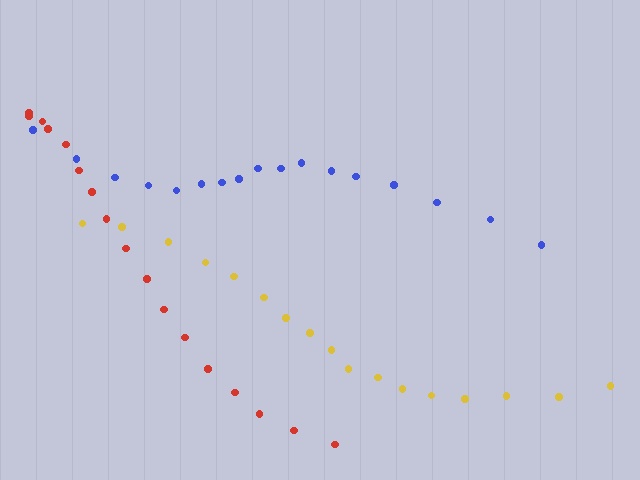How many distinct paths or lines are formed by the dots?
There are 3 distinct paths.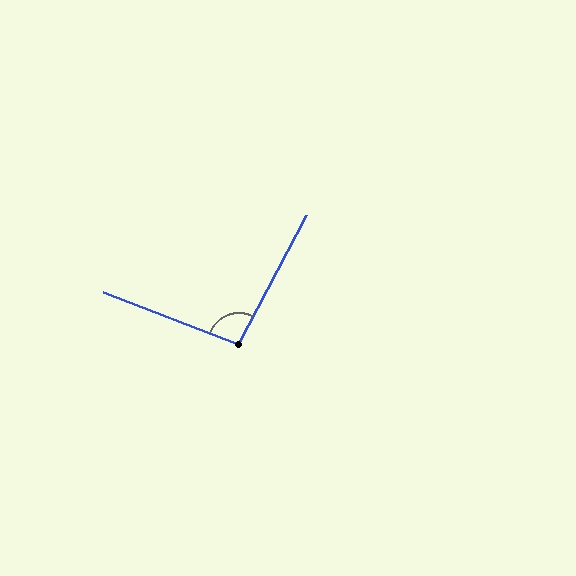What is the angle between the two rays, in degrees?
Approximately 96 degrees.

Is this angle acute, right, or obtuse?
It is obtuse.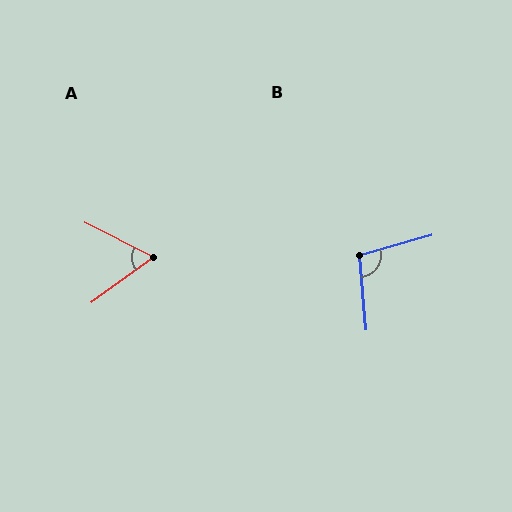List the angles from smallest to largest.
A (63°), B (101°).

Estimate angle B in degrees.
Approximately 101 degrees.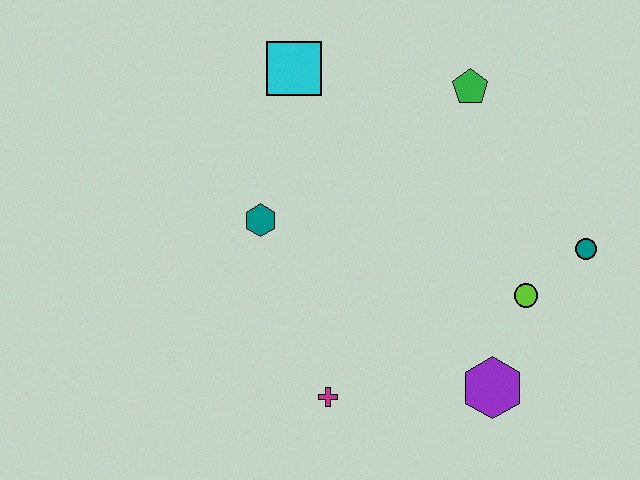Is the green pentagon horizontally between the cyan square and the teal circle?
Yes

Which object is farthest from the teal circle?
The cyan square is farthest from the teal circle.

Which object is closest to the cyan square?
The teal hexagon is closest to the cyan square.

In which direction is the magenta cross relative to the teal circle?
The magenta cross is to the left of the teal circle.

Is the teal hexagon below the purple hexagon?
No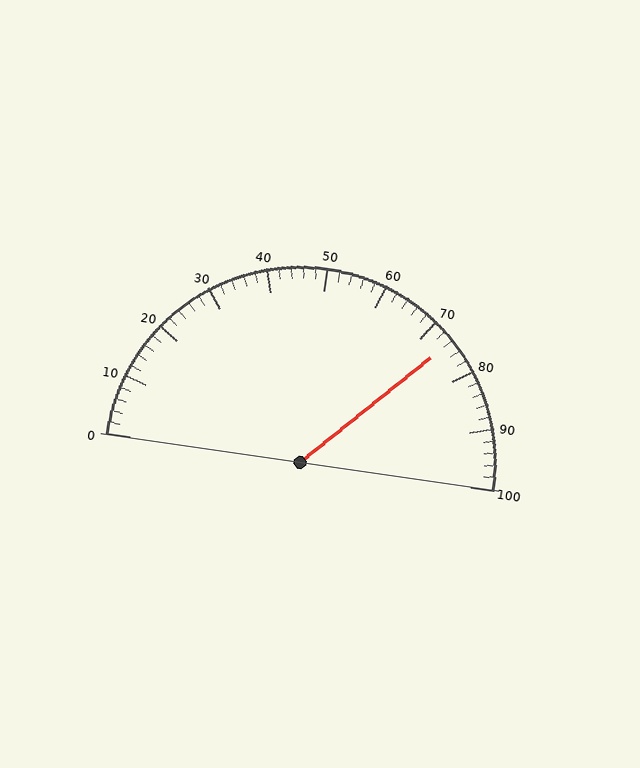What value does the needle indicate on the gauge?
The needle indicates approximately 74.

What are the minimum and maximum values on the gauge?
The gauge ranges from 0 to 100.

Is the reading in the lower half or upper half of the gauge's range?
The reading is in the upper half of the range (0 to 100).